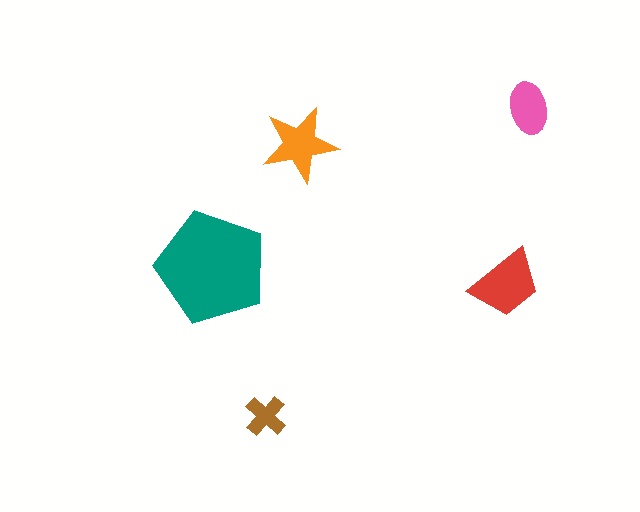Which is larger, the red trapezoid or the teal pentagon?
The teal pentagon.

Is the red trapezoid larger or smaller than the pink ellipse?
Larger.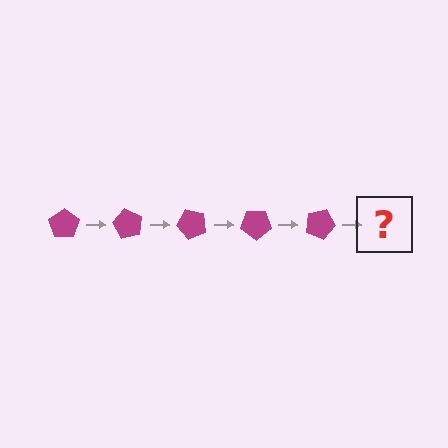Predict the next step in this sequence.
The next step is a magenta pentagon rotated 300 degrees.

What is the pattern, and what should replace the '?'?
The pattern is that the pentagon rotates 60 degrees each step. The '?' should be a magenta pentagon rotated 300 degrees.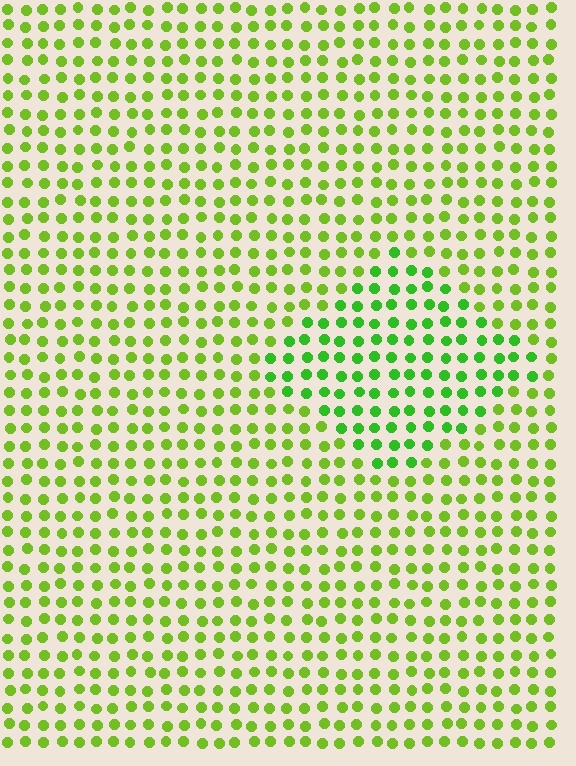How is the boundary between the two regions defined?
The boundary is defined purely by a slight shift in hue (about 27 degrees). Spacing, size, and orientation are identical on both sides.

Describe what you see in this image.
The image is filled with small lime elements in a uniform arrangement. A diamond-shaped region is visible where the elements are tinted to a slightly different hue, forming a subtle color boundary.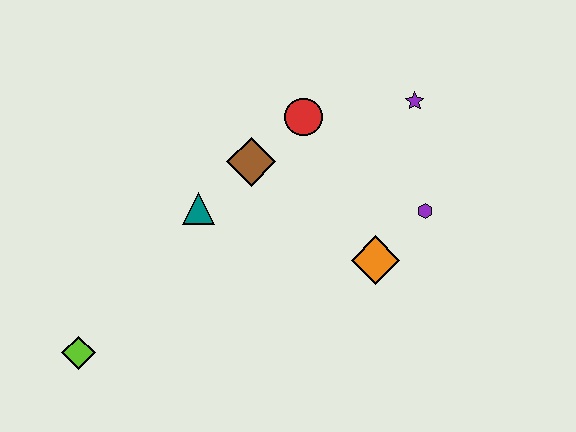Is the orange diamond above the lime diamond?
Yes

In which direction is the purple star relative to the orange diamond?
The purple star is above the orange diamond.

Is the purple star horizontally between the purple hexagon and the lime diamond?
Yes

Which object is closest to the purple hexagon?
The orange diamond is closest to the purple hexagon.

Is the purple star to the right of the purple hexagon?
No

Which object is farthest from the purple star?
The lime diamond is farthest from the purple star.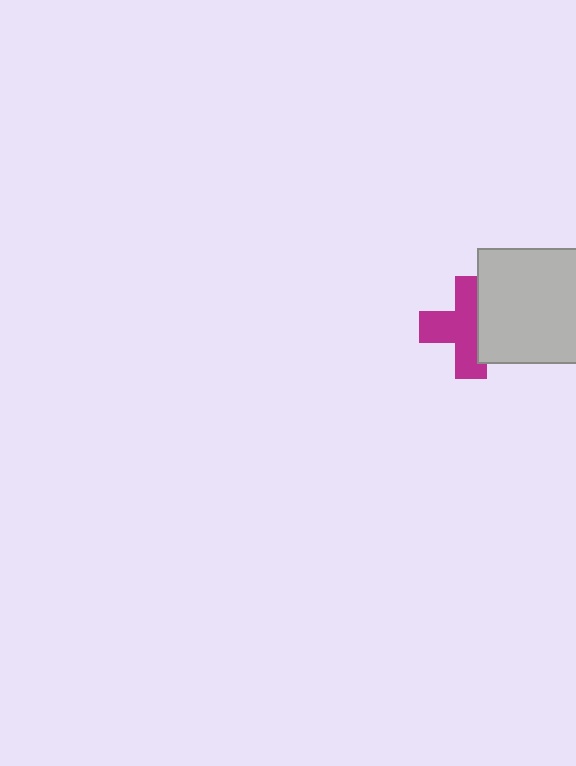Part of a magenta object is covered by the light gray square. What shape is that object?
It is a cross.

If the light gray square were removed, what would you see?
You would see the complete magenta cross.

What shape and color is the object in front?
The object in front is a light gray square.